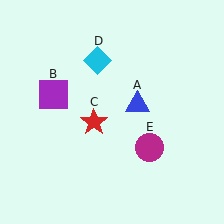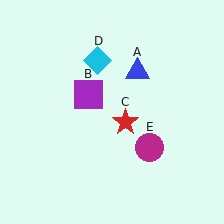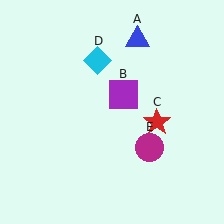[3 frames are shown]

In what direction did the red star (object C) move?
The red star (object C) moved right.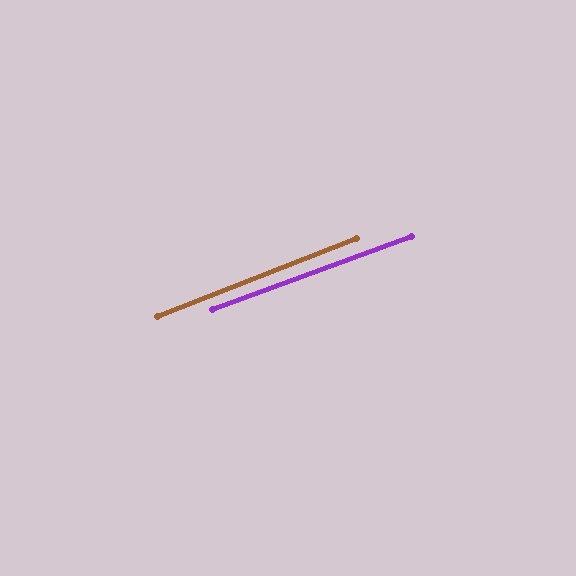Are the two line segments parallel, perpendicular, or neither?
Parallel — their directions differ by only 1.4°.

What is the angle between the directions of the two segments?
Approximately 1 degree.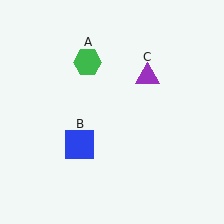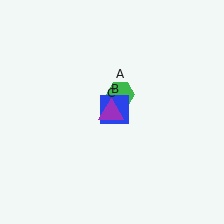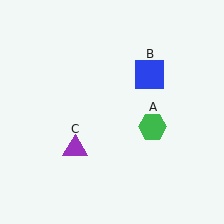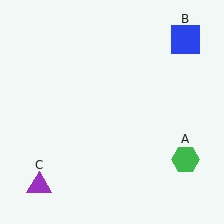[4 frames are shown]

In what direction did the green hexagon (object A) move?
The green hexagon (object A) moved down and to the right.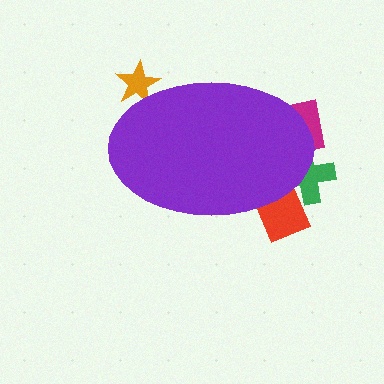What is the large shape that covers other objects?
A purple ellipse.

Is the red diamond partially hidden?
Yes, the red diamond is partially hidden behind the purple ellipse.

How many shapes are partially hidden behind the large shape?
4 shapes are partially hidden.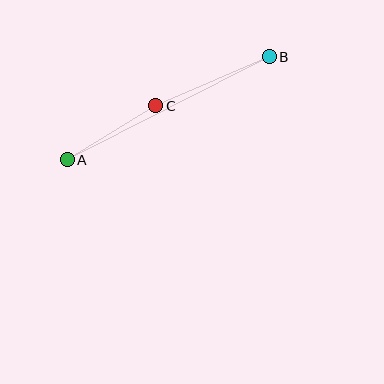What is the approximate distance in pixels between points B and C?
The distance between B and C is approximately 124 pixels.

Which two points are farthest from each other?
Points A and B are farthest from each other.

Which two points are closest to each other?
Points A and C are closest to each other.